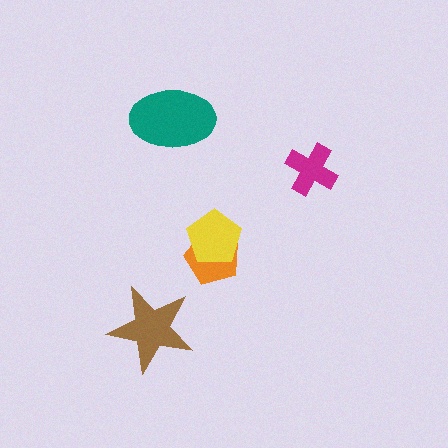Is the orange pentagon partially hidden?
Yes, it is partially covered by another shape.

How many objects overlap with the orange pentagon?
1 object overlaps with the orange pentagon.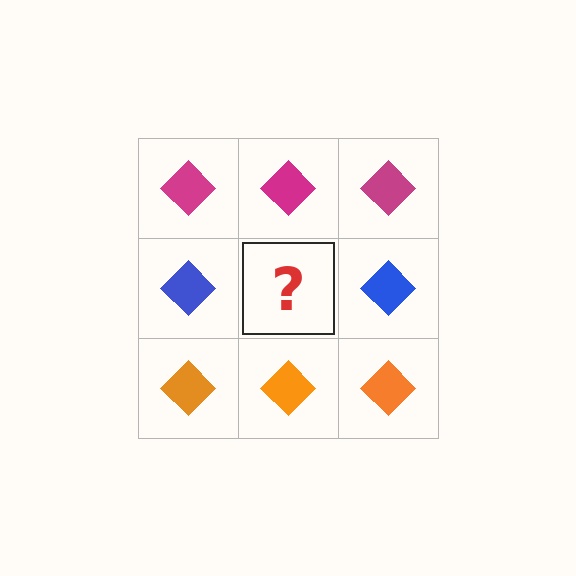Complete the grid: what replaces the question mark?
The question mark should be replaced with a blue diamond.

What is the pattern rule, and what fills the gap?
The rule is that each row has a consistent color. The gap should be filled with a blue diamond.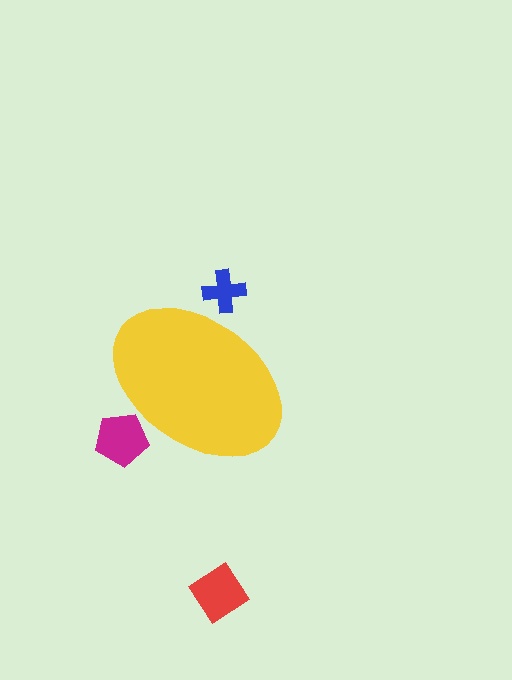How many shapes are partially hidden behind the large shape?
2 shapes are partially hidden.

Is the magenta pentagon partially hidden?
Yes, the magenta pentagon is partially hidden behind the yellow ellipse.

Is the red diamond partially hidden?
No, the red diamond is fully visible.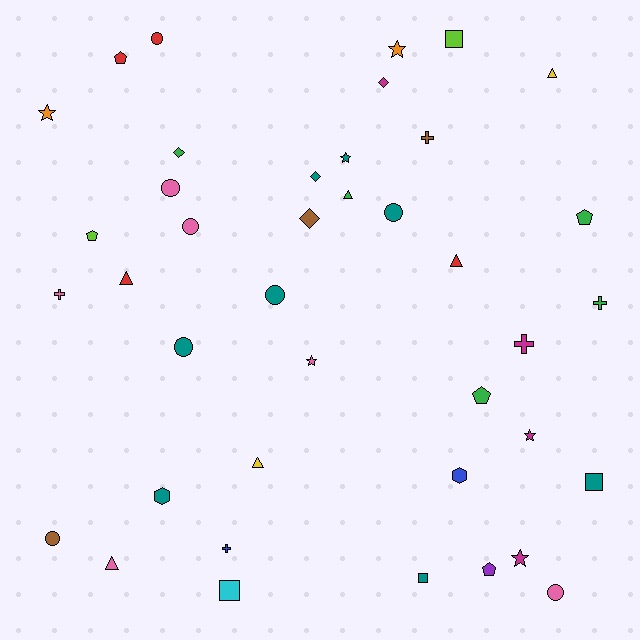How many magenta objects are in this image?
There are 4 magenta objects.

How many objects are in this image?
There are 40 objects.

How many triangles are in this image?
There are 6 triangles.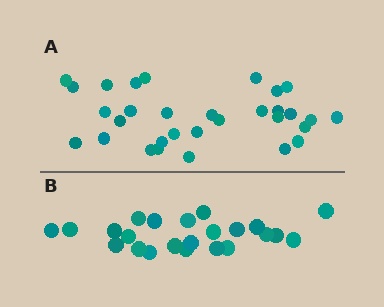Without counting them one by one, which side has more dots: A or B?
Region A (the top region) has more dots.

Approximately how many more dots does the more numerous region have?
Region A has roughly 8 or so more dots than region B.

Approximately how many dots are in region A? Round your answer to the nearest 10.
About 30 dots. (The exact count is 31, which rounds to 30.)